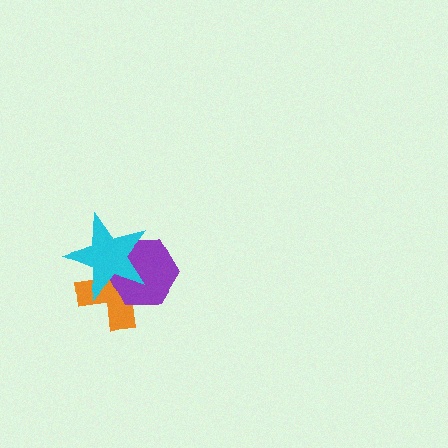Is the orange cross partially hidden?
Yes, it is partially covered by another shape.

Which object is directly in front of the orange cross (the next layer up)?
The purple hexagon is directly in front of the orange cross.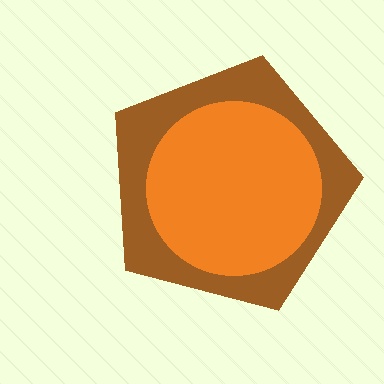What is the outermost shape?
The brown pentagon.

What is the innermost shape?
The orange circle.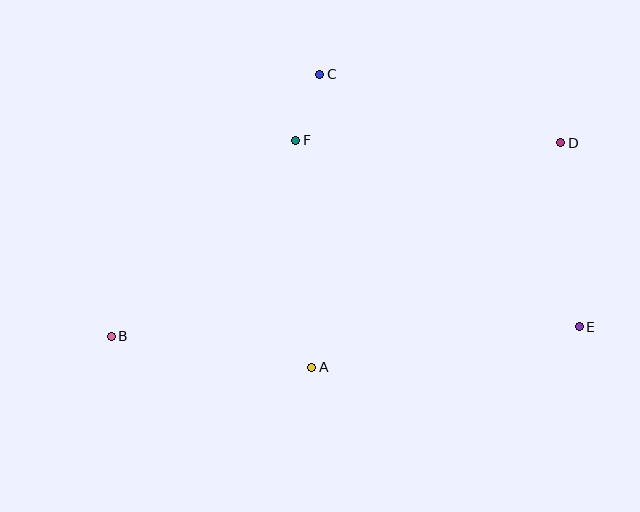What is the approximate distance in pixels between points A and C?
The distance between A and C is approximately 293 pixels.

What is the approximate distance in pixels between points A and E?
The distance between A and E is approximately 270 pixels.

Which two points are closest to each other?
Points C and F are closest to each other.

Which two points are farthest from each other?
Points B and D are farthest from each other.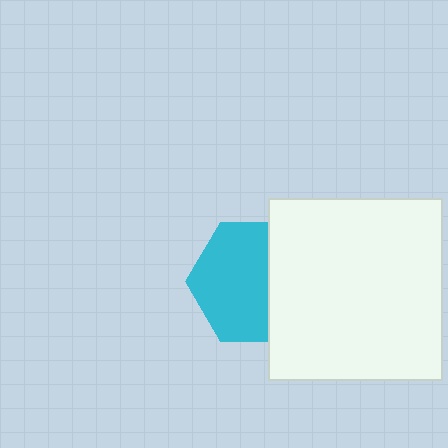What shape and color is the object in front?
The object in front is a white rectangle.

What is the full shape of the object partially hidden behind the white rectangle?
The partially hidden object is a cyan hexagon.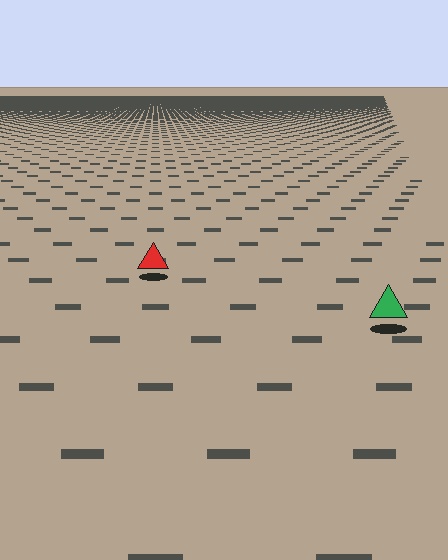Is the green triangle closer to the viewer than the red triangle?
Yes. The green triangle is closer — you can tell from the texture gradient: the ground texture is coarser near it.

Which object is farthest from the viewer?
The red triangle is farthest from the viewer. It appears smaller and the ground texture around it is denser.